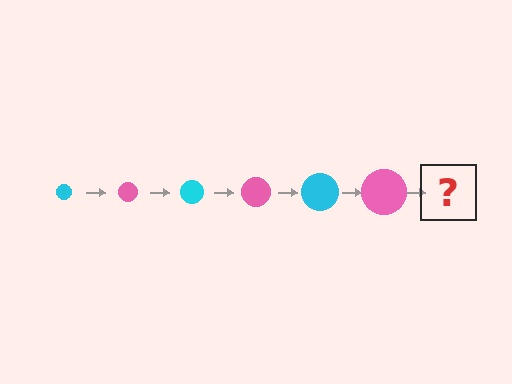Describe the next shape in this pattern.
It should be a cyan circle, larger than the previous one.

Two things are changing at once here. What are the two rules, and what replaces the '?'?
The two rules are that the circle grows larger each step and the color cycles through cyan and pink. The '?' should be a cyan circle, larger than the previous one.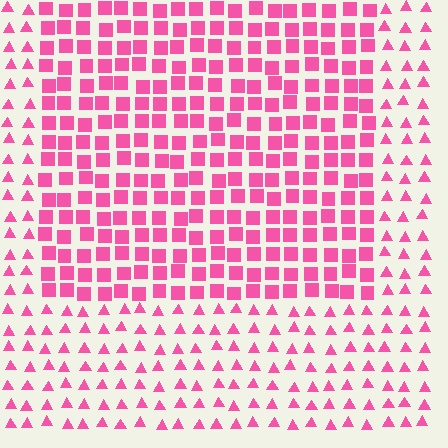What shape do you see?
I see a rectangle.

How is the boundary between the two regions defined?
The boundary is defined by a change in element shape: squares inside vs. triangles outside. All elements share the same color and spacing.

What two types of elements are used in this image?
The image uses squares inside the rectangle region and triangles outside it.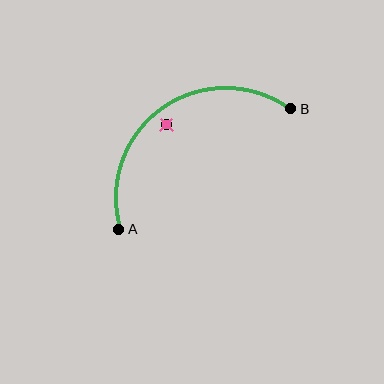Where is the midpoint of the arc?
The arc midpoint is the point on the curve farthest from the straight line joining A and B. It sits above and to the left of that line.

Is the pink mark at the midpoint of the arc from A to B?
No — the pink mark does not lie on the arc at all. It sits slightly inside the curve.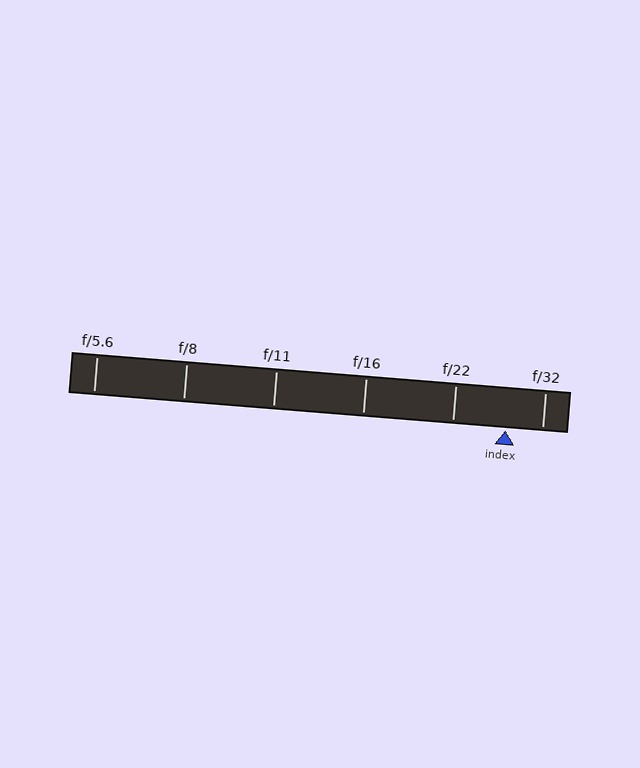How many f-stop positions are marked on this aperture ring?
There are 6 f-stop positions marked.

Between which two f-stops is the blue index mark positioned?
The index mark is between f/22 and f/32.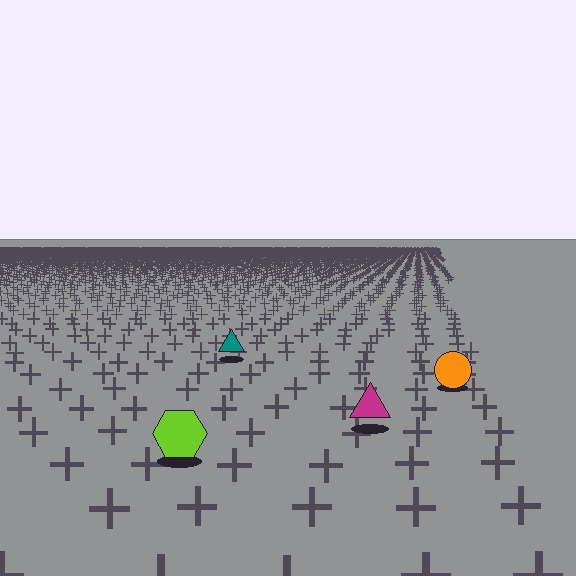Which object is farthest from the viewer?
The teal triangle is farthest from the viewer. It appears smaller and the ground texture around it is denser.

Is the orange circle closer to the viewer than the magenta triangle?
No. The magenta triangle is closer — you can tell from the texture gradient: the ground texture is coarser near it.